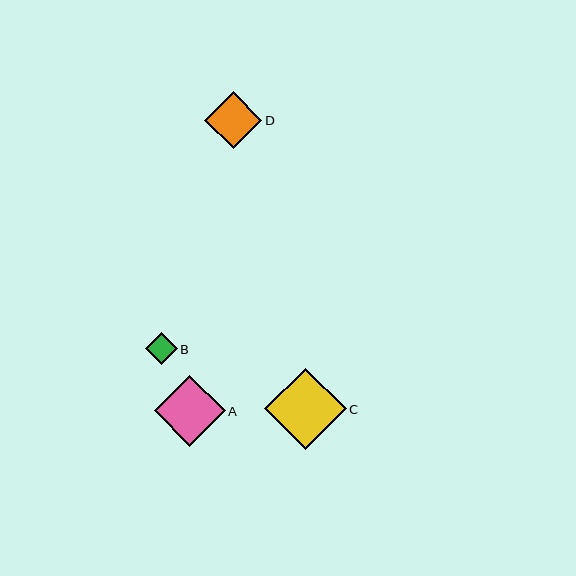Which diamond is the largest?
Diamond C is the largest with a size of approximately 81 pixels.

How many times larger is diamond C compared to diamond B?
Diamond C is approximately 2.6 times the size of diamond B.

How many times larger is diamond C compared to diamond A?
Diamond C is approximately 1.1 times the size of diamond A.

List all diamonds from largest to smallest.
From largest to smallest: C, A, D, B.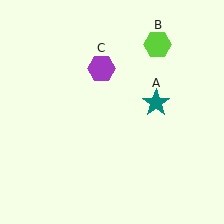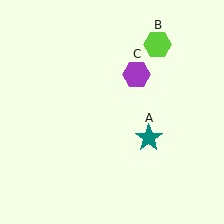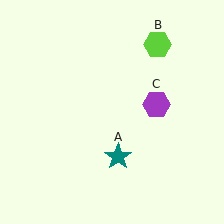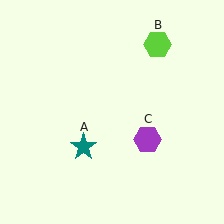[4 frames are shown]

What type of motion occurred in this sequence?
The teal star (object A), purple hexagon (object C) rotated clockwise around the center of the scene.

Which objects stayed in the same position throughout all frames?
Lime hexagon (object B) remained stationary.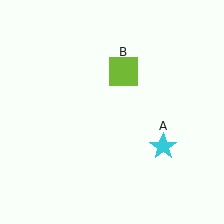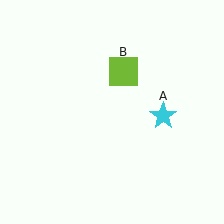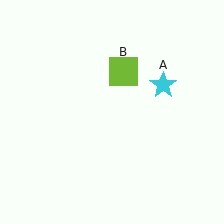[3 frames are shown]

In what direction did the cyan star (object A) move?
The cyan star (object A) moved up.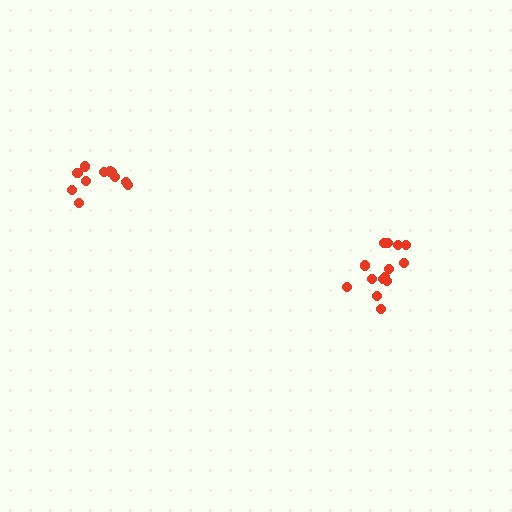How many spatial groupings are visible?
There are 2 spatial groupings.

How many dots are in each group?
Group 1: 14 dots, Group 2: 11 dots (25 total).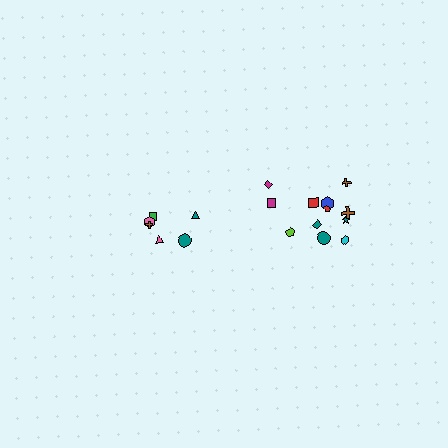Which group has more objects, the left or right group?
The right group.